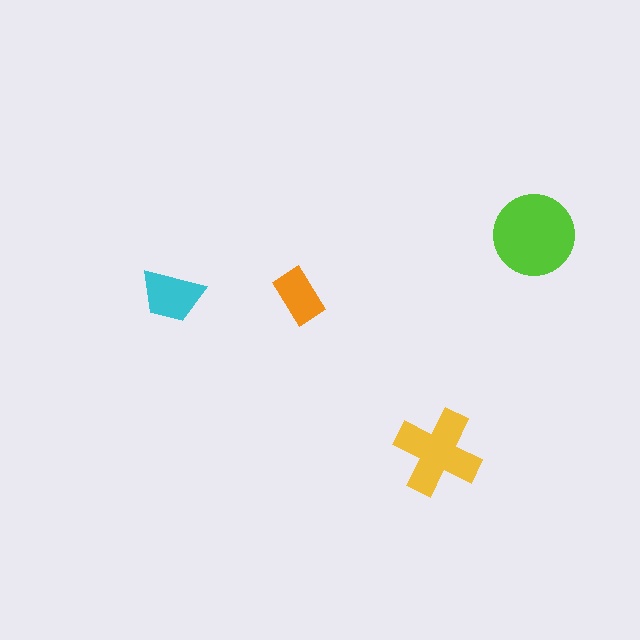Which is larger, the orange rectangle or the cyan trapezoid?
The cyan trapezoid.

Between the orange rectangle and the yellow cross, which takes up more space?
The yellow cross.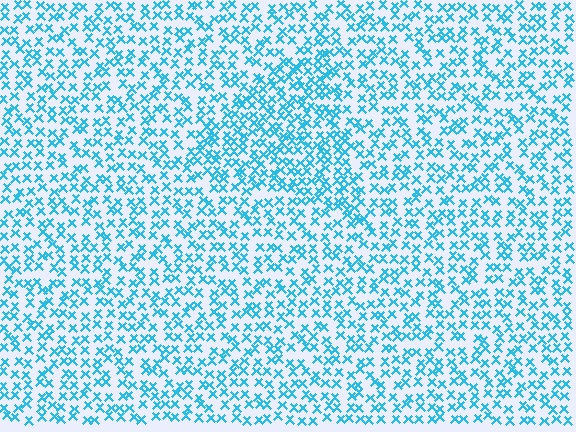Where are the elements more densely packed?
The elements are more densely packed inside the triangle boundary.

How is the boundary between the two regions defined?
The boundary is defined by a change in element density (approximately 1.5x ratio). All elements are the same color, size, and shape.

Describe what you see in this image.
The image contains small cyan elements arranged at two different densities. A triangle-shaped region is visible where the elements are more densely packed than the surrounding area.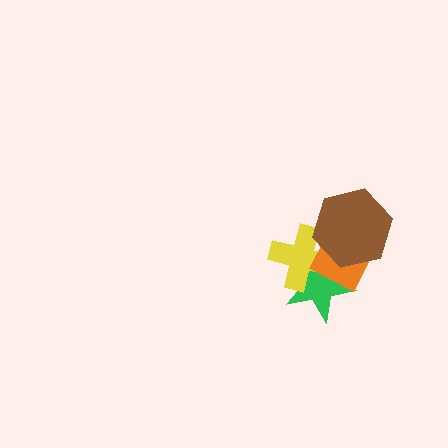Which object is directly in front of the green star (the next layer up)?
The yellow cross is directly in front of the green star.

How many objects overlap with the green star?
3 objects overlap with the green star.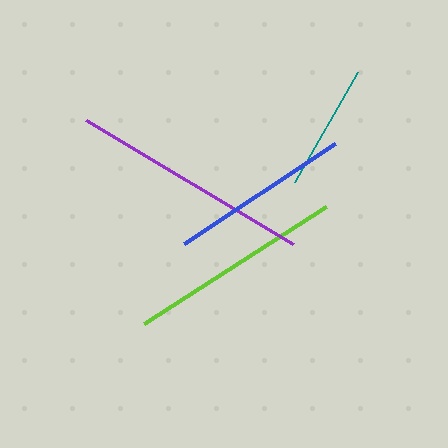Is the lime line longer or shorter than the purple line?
The purple line is longer than the lime line.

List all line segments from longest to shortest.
From longest to shortest: purple, lime, blue, teal.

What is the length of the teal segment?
The teal segment is approximately 127 pixels long.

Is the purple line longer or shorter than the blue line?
The purple line is longer than the blue line.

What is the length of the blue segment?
The blue segment is approximately 181 pixels long.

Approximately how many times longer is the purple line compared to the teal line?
The purple line is approximately 1.9 times the length of the teal line.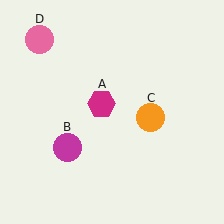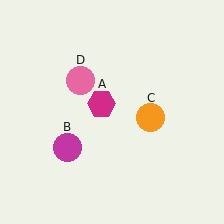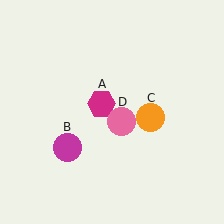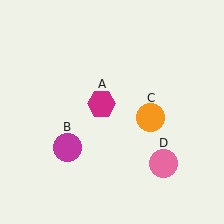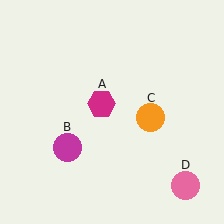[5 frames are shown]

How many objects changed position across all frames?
1 object changed position: pink circle (object D).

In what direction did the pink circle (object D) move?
The pink circle (object D) moved down and to the right.